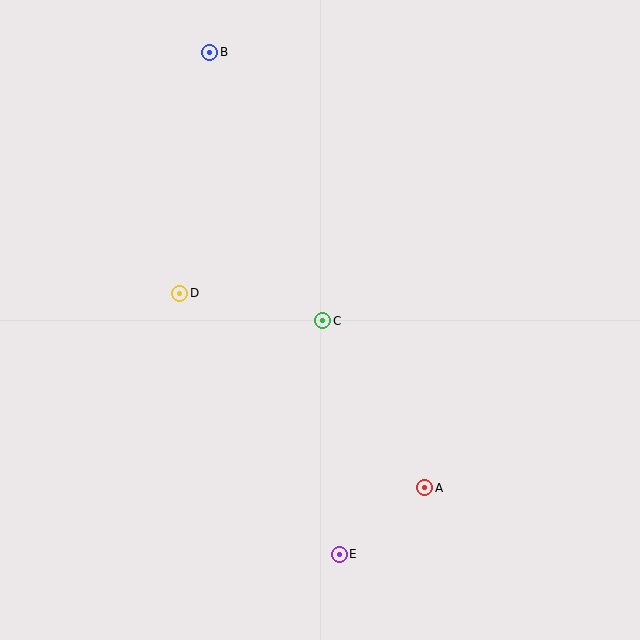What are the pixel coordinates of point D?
Point D is at (180, 293).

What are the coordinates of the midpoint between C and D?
The midpoint between C and D is at (251, 307).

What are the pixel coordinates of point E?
Point E is at (339, 554).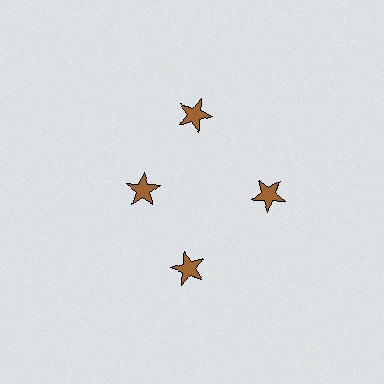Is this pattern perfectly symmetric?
No. The 4 brown stars are arranged in a ring, but one element near the 9 o'clock position is pulled inward toward the center, breaking the 4-fold rotational symmetry.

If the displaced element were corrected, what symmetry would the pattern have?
It would have 4-fold rotational symmetry — the pattern would map onto itself every 90 degrees.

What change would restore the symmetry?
The symmetry would be restored by moving it outward, back onto the ring so that all 4 stars sit at equal angles and equal distance from the center.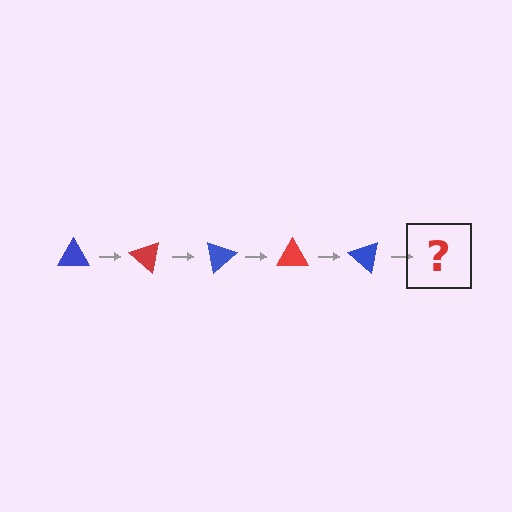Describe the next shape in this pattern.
It should be a red triangle, rotated 200 degrees from the start.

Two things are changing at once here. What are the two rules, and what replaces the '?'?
The two rules are that it rotates 40 degrees each step and the color cycles through blue and red. The '?' should be a red triangle, rotated 200 degrees from the start.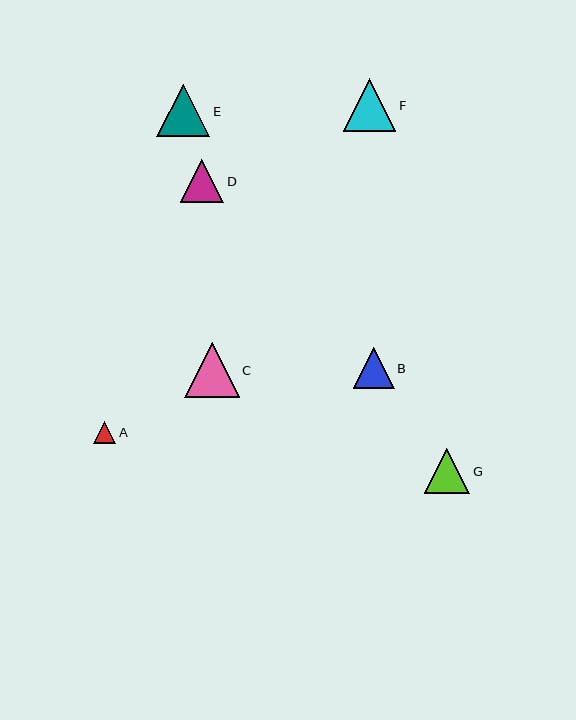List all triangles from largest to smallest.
From largest to smallest: C, E, F, G, D, B, A.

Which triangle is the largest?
Triangle C is the largest with a size of approximately 55 pixels.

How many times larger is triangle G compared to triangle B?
Triangle G is approximately 1.1 times the size of triangle B.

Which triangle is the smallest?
Triangle A is the smallest with a size of approximately 22 pixels.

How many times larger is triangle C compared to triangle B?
Triangle C is approximately 1.3 times the size of triangle B.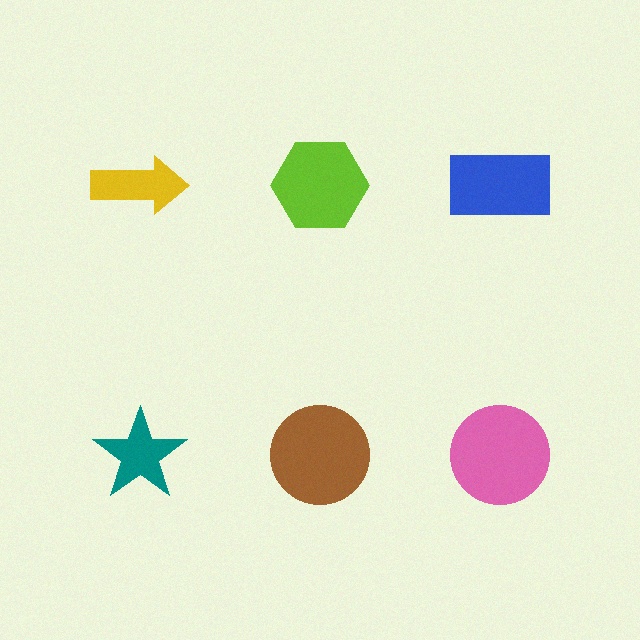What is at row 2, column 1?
A teal star.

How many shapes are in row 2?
3 shapes.